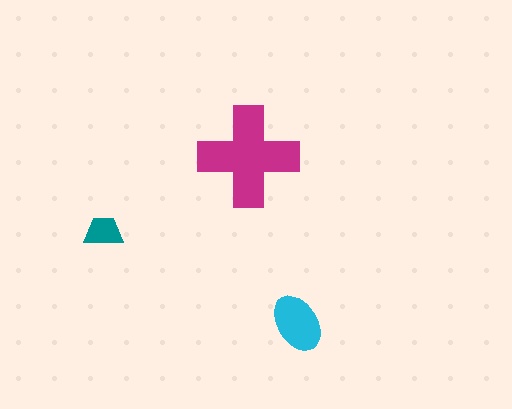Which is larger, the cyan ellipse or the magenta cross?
The magenta cross.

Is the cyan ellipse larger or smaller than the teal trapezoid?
Larger.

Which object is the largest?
The magenta cross.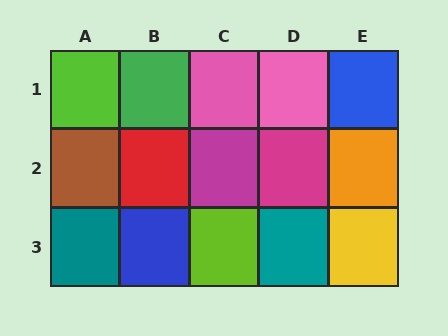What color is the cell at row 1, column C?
Pink.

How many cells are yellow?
1 cell is yellow.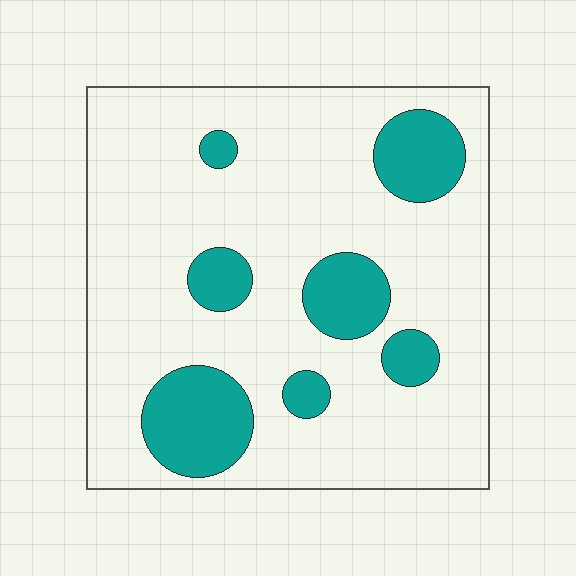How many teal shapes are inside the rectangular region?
7.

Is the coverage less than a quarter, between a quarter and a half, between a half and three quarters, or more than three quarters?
Less than a quarter.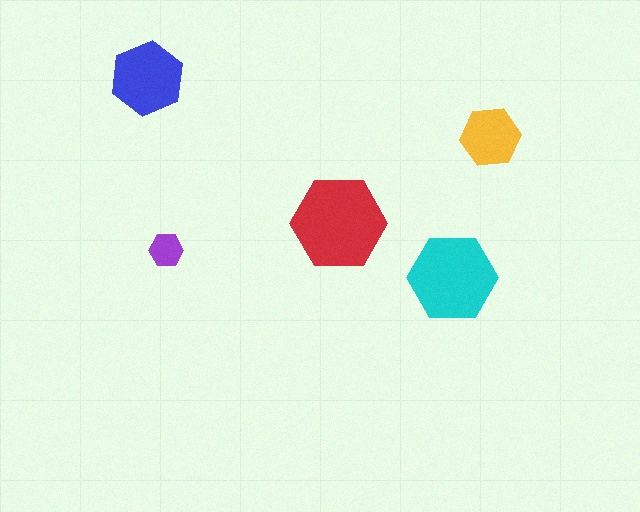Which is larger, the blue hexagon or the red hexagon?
The red one.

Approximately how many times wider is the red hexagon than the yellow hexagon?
About 1.5 times wider.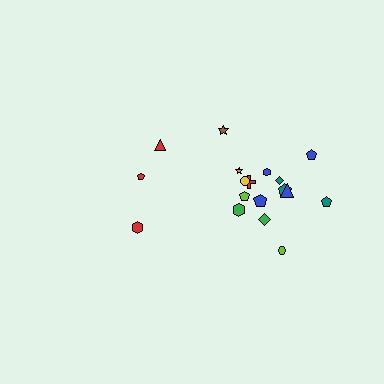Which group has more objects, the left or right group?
The right group.